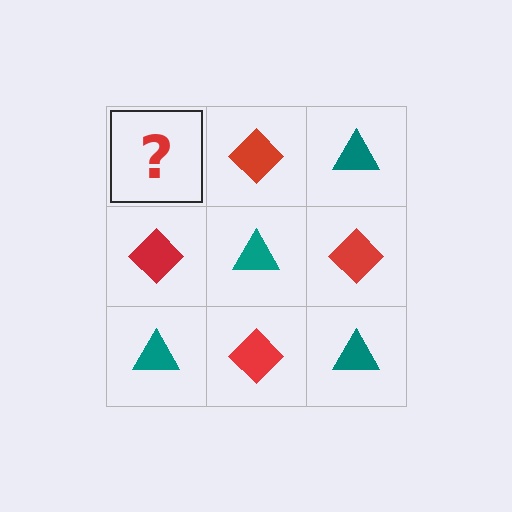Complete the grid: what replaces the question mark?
The question mark should be replaced with a teal triangle.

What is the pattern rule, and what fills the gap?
The rule is that it alternates teal triangle and red diamond in a checkerboard pattern. The gap should be filled with a teal triangle.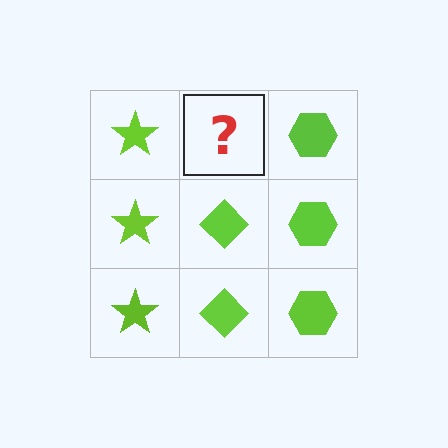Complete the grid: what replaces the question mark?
The question mark should be replaced with a lime diamond.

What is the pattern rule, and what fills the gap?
The rule is that each column has a consistent shape. The gap should be filled with a lime diamond.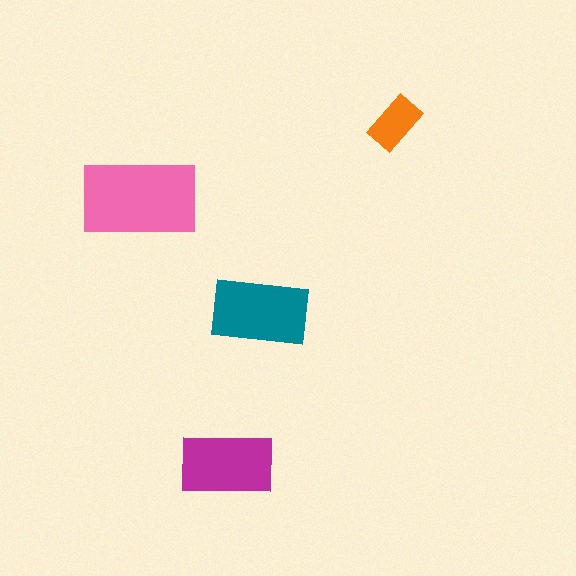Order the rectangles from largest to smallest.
the pink one, the teal one, the magenta one, the orange one.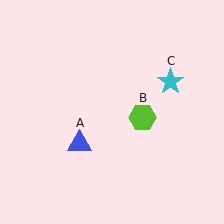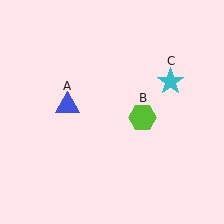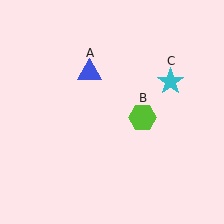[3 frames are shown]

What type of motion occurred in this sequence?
The blue triangle (object A) rotated clockwise around the center of the scene.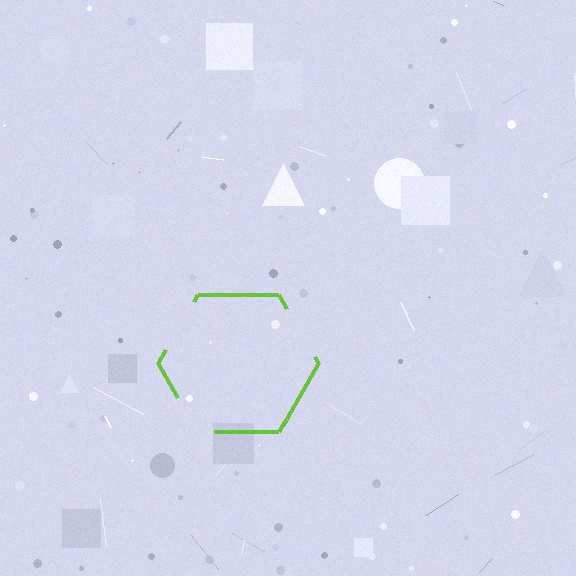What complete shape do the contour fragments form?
The contour fragments form a hexagon.